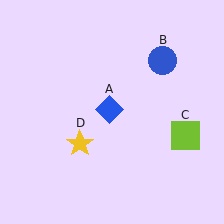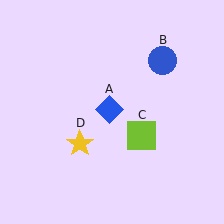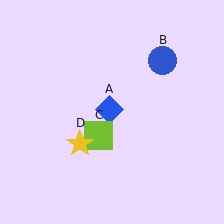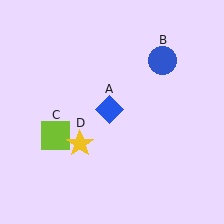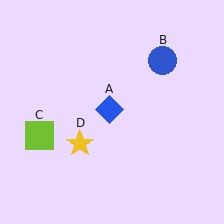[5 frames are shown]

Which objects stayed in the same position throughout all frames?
Blue diamond (object A) and blue circle (object B) and yellow star (object D) remained stationary.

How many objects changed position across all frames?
1 object changed position: lime square (object C).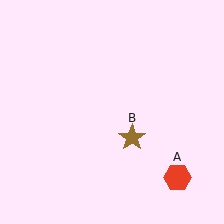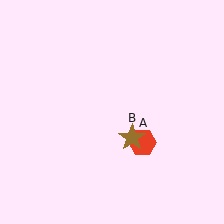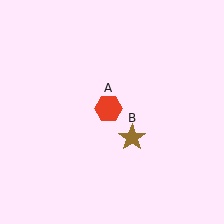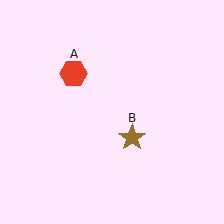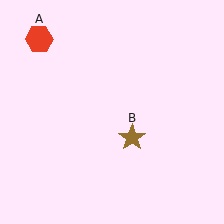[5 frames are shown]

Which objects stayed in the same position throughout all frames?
Brown star (object B) remained stationary.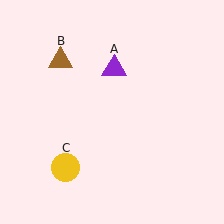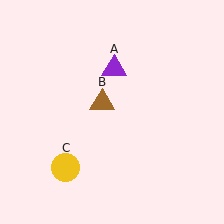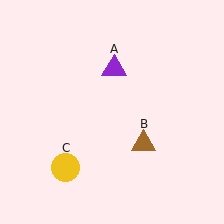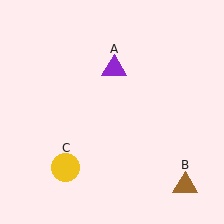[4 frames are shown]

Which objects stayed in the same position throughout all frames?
Purple triangle (object A) and yellow circle (object C) remained stationary.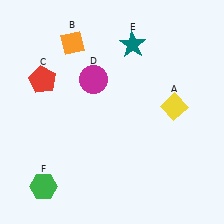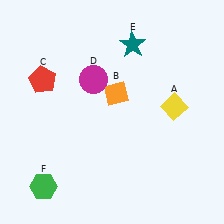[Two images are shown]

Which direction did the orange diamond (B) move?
The orange diamond (B) moved down.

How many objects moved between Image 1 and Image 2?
1 object moved between the two images.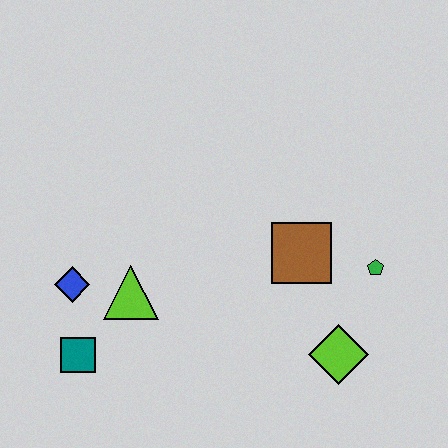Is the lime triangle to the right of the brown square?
No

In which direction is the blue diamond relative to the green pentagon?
The blue diamond is to the left of the green pentagon.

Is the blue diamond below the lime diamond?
No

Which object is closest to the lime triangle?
The blue diamond is closest to the lime triangle.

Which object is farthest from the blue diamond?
The green pentagon is farthest from the blue diamond.